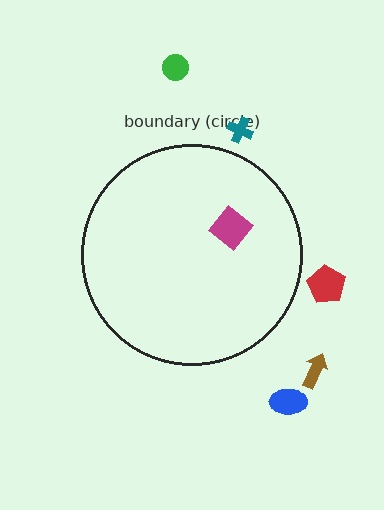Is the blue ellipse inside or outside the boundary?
Outside.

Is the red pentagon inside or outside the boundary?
Outside.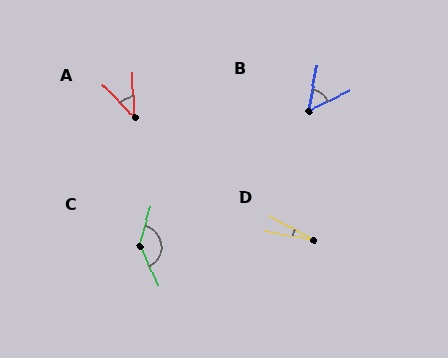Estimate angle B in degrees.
Approximately 54 degrees.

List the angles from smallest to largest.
D (19°), A (41°), B (54°), C (140°).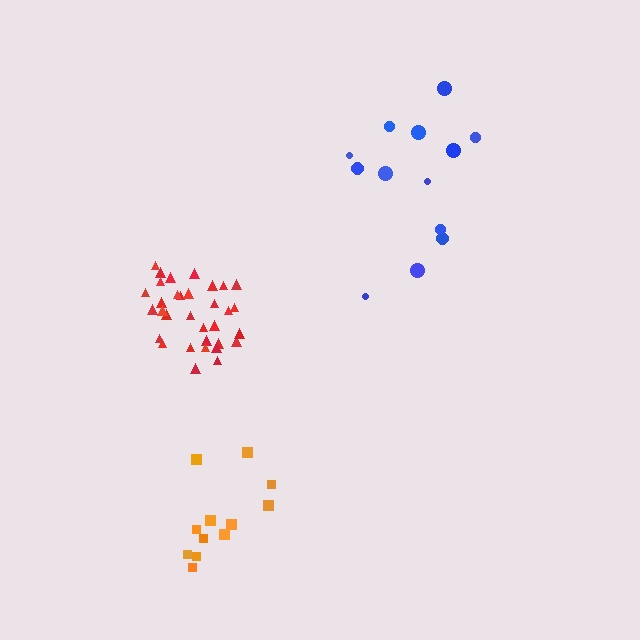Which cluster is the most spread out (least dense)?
Blue.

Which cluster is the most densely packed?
Red.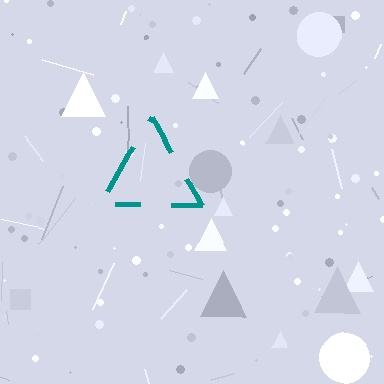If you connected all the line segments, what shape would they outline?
They would outline a triangle.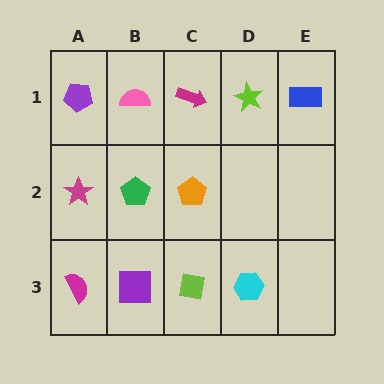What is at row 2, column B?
A green pentagon.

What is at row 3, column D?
A cyan hexagon.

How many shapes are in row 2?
3 shapes.